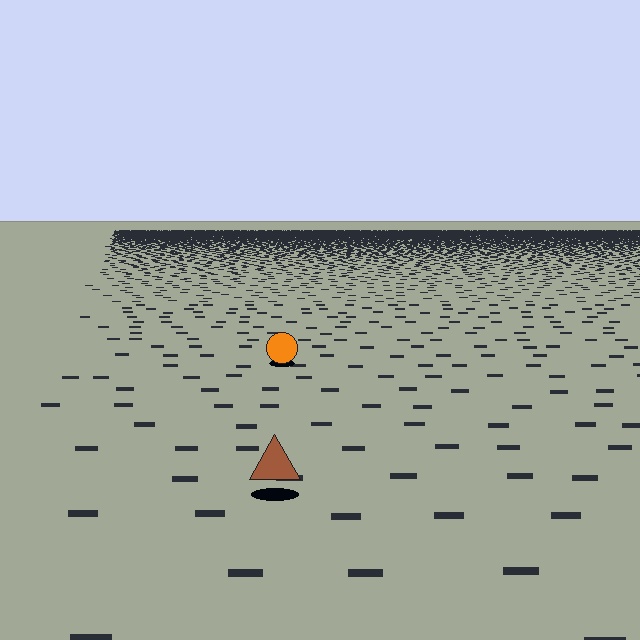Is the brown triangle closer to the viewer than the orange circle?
Yes. The brown triangle is closer — you can tell from the texture gradient: the ground texture is coarser near it.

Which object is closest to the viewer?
The brown triangle is closest. The texture marks near it are larger and more spread out.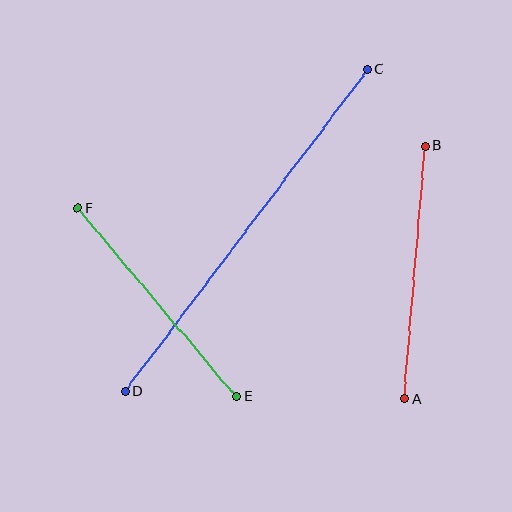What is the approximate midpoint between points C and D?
The midpoint is at approximately (246, 230) pixels.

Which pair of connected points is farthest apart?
Points C and D are farthest apart.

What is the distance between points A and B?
The distance is approximately 254 pixels.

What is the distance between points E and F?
The distance is approximately 247 pixels.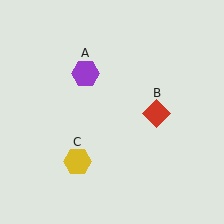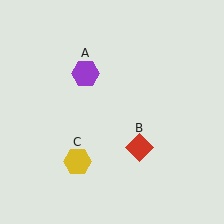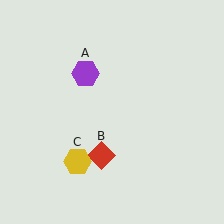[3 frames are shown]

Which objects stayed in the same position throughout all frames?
Purple hexagon (object A) and yellow hexagon (object C) remained stationary.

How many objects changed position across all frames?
1 object changed position: red diamond (object B).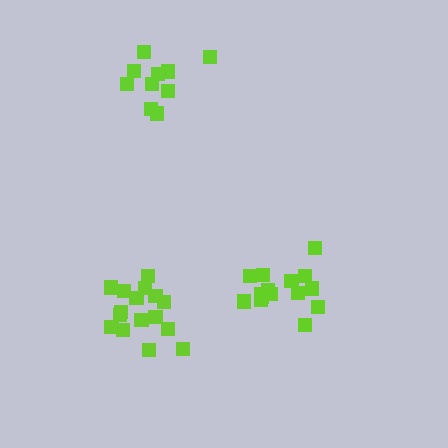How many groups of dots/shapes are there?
There are 3 groups.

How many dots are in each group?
Group 1: 16 dots, Group 2: 15 dots, Group 3: 10 dots (41 total).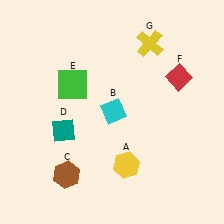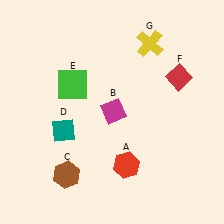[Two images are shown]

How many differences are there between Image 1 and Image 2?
There are 2 differences between the two images.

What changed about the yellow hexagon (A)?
In Image 1, A is yellow. In Image 2, it changed to red.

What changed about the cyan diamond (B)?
In Image 1, B is cyan. In Image 2, it changed to magenta.